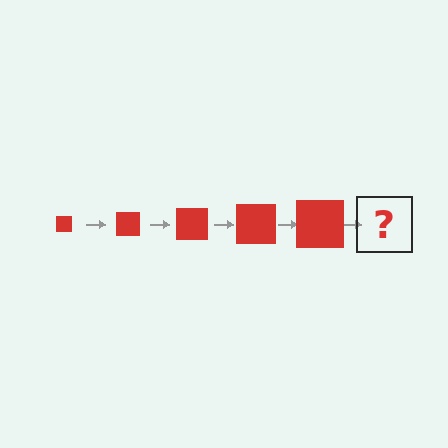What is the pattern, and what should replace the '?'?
The pattern is that the square gets progressively larger each step. The '?' should be a red square, larger than the previous one.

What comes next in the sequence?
The next element should be a red square, larger than the previous one.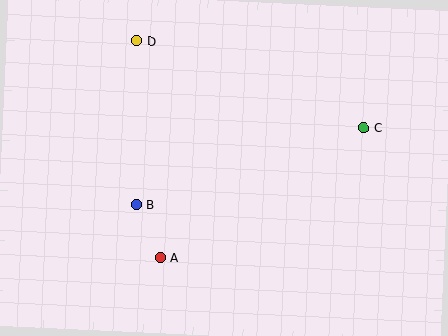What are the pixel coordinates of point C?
Point C is at (364, 128).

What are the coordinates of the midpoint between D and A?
The midpoint between D and A is at (148, 149).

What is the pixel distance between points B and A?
The distance between B and A is 58 pixels.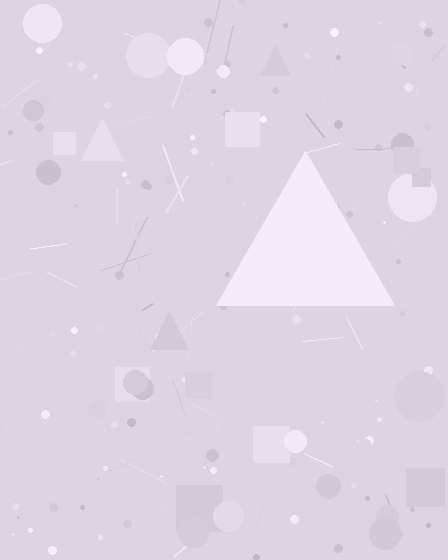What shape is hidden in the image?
A triangle is hidden in the image.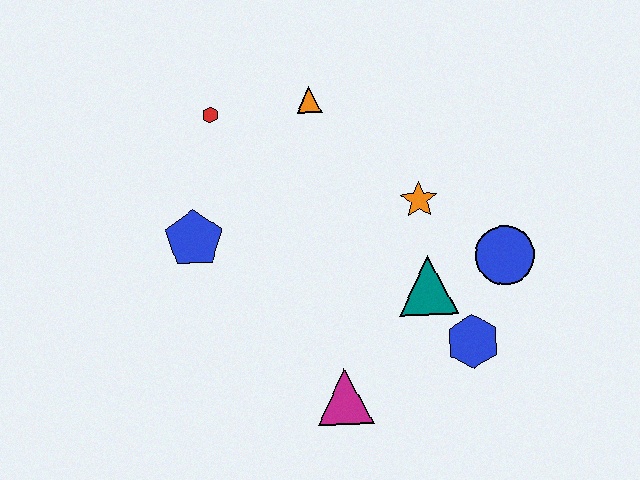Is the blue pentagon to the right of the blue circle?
No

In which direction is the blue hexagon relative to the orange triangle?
The blue hexagon is below the orange triangle.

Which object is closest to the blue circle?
The teal triangle is closest to the blue circle.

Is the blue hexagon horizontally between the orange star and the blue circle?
Yes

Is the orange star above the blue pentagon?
Yes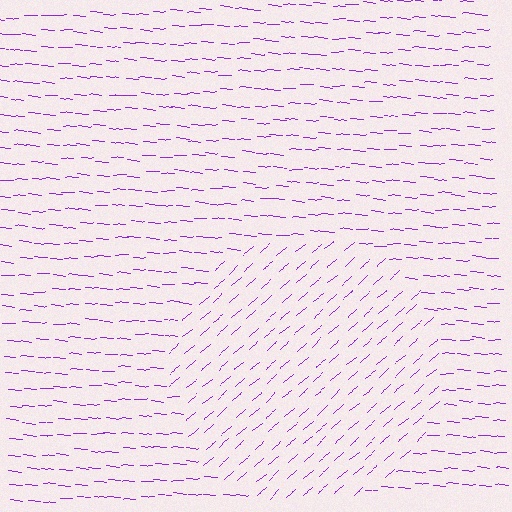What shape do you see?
I see a circle.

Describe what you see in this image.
The image is filled with small purple line segments. A circle region in the image has lines oriented differently from the surrounding lines, creating a visible texture boundary.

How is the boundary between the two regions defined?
The boundary is defined purely by a change in line orientation (approximately 45 degrees difference). All lines are the same color and thickness.